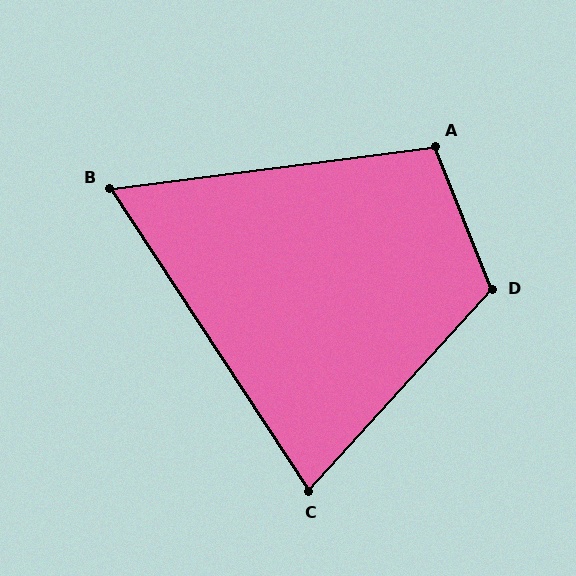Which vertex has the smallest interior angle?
B, at approximately 64 degrees.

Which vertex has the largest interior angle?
D, at approximately 116 degrees.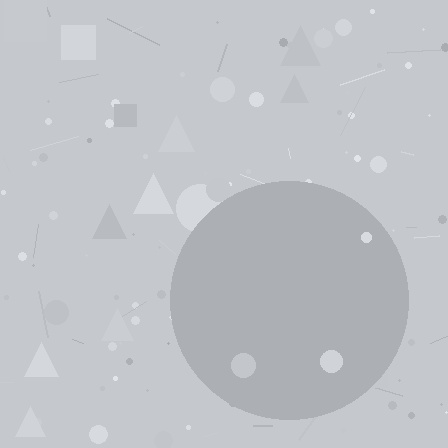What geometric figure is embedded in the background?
A circle is embedded in the background.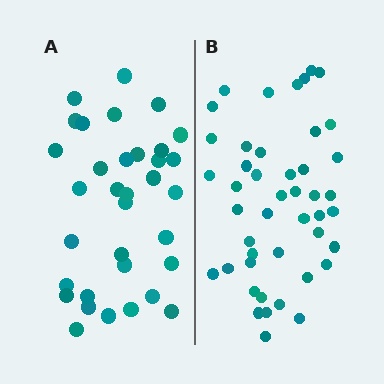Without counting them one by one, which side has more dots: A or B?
Region B (the right region) has more dots.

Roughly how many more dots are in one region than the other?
Region B has roughly 12 or so more dots than region A.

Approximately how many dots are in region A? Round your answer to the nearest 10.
About 30 dots. (The exact count is 34, which rounds to 30.)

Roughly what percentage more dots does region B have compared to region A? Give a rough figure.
About 30% more.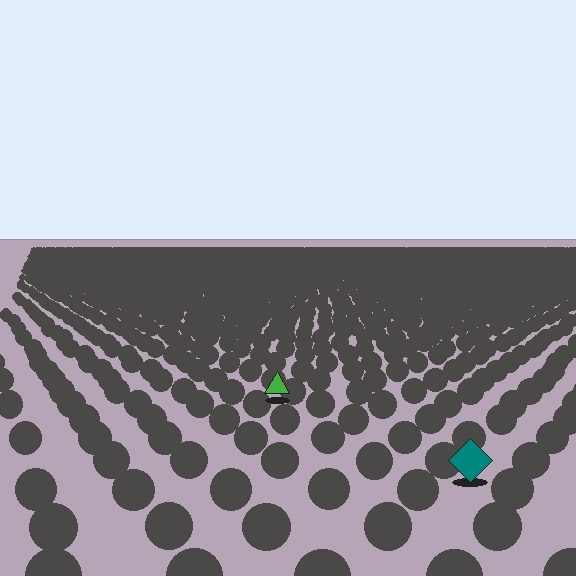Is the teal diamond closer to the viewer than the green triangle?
Yes. The teal diamond is closer — you can tell from the texture gradient: the ground texture is coarser near it.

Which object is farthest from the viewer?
The green triangle is farthest from the viewer. It appears smaller and the ground texture around it is denser.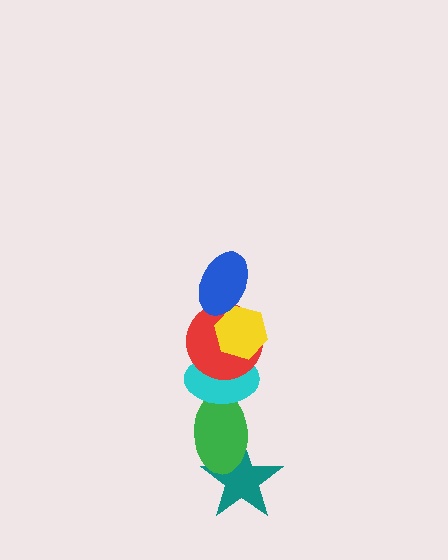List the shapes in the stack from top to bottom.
From top to bottom: the blue ellipse, the yellow hexagon, the red circle, the cyan ellipse, the green ellipse, the teal star.